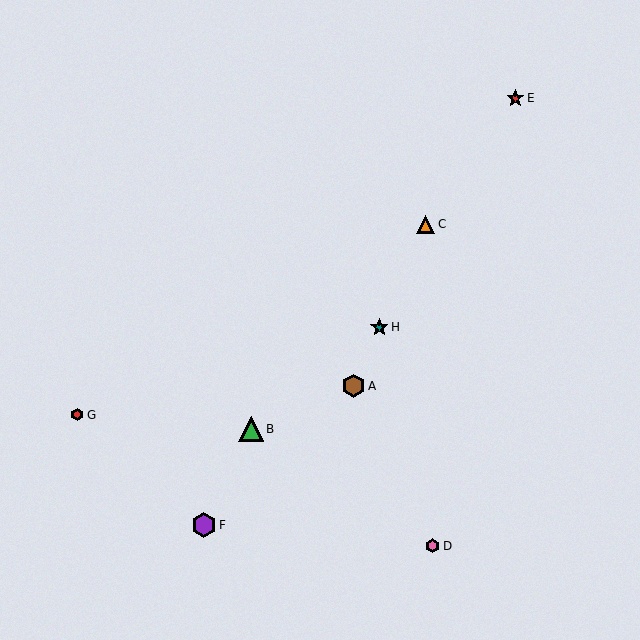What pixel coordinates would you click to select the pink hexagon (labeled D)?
Click at (433, 546) to select the pink hexagon D.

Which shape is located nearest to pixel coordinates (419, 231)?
The orange triangle (labeled C) at (426, 224) is nearest to that location.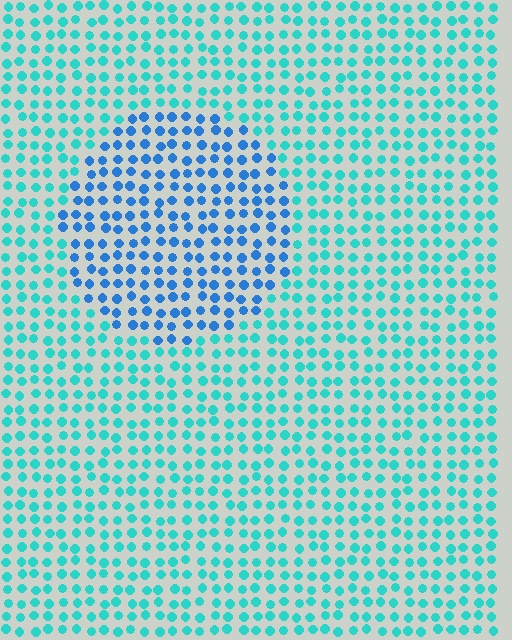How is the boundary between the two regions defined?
The boundary is defined purely by a slight shift in hue (about 36 degrees). Spacing, size, and orientation are identical on both sides.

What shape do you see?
I see a circle.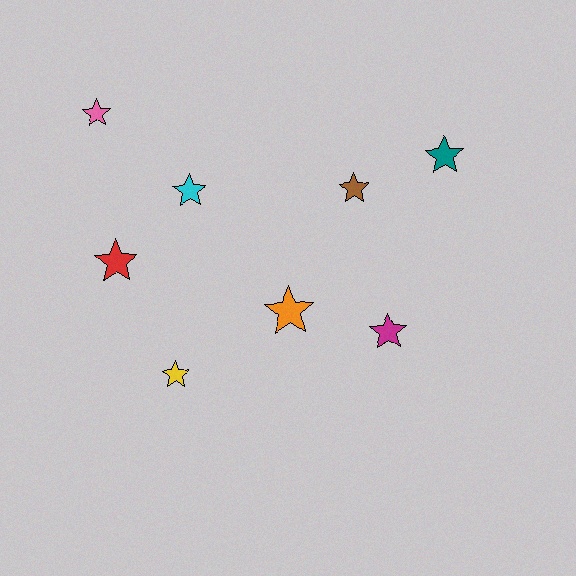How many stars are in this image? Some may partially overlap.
There are 8 stars.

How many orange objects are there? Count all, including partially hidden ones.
There is 1 orange object.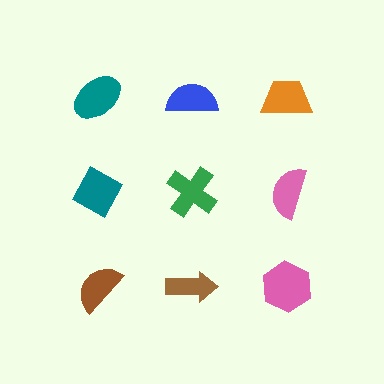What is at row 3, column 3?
A pink hexagon.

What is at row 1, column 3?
An orange trapezoid.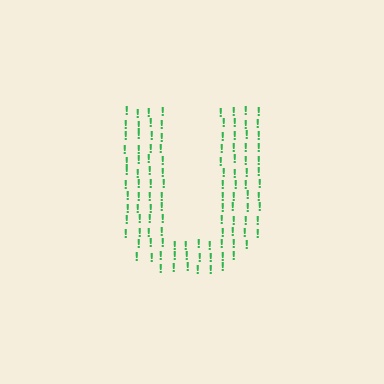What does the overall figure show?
The overall figure shows the letter U.